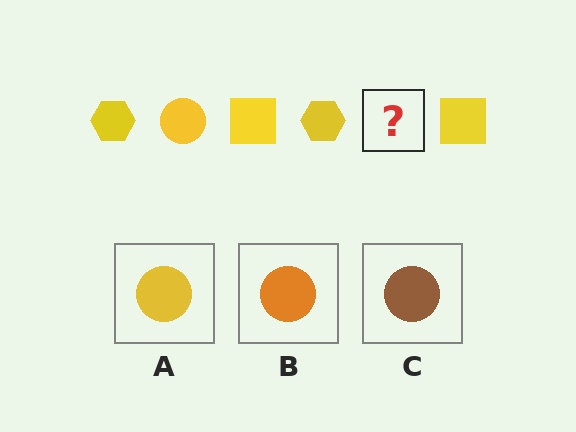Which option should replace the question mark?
Option A.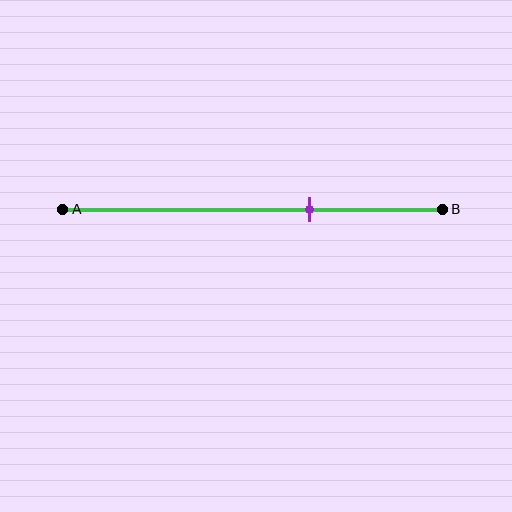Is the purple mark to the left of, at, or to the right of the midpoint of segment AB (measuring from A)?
The purple mark is to the right of the midpoint of segment AB.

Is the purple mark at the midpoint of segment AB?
No, the mark is at about 65% from A, not at the 50% midpoint.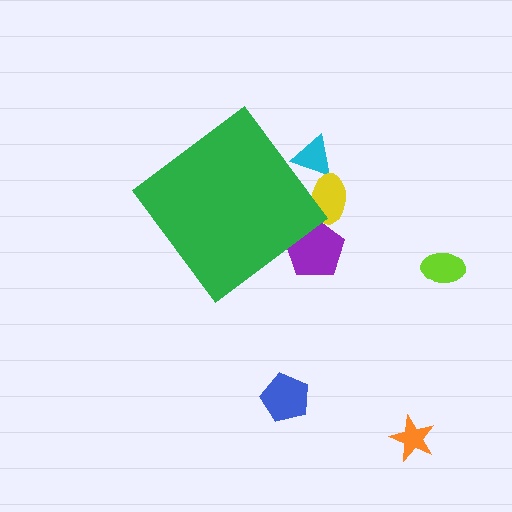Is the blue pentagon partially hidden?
No, the blue pentagon is fully visible.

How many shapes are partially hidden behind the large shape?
3 shapes are partially hidden.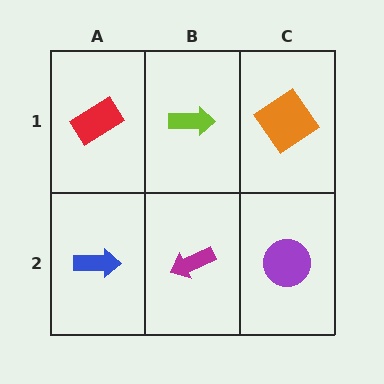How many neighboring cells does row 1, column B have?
3.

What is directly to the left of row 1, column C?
A lime arrow.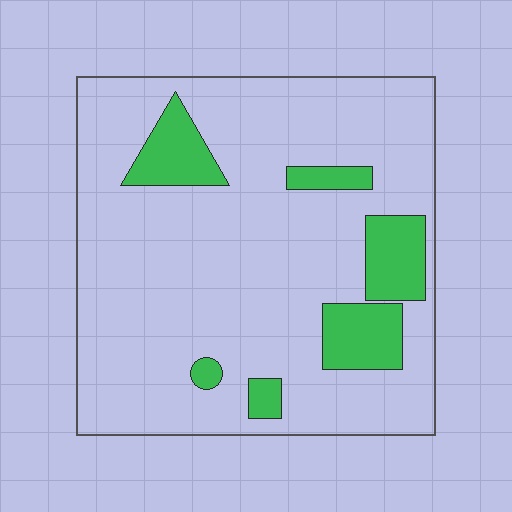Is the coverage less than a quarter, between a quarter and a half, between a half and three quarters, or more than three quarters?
Less than a quarter.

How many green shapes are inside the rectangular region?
6.